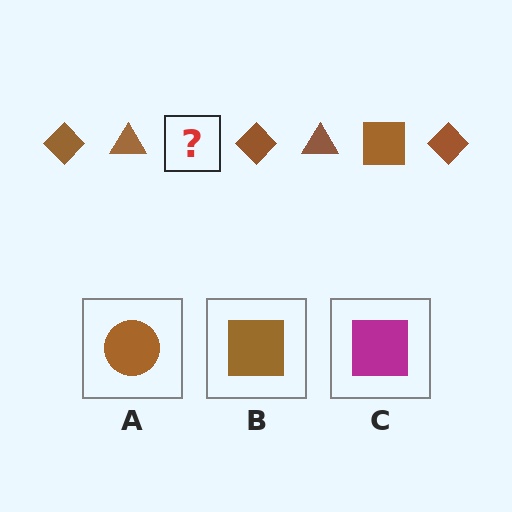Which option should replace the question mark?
Option B.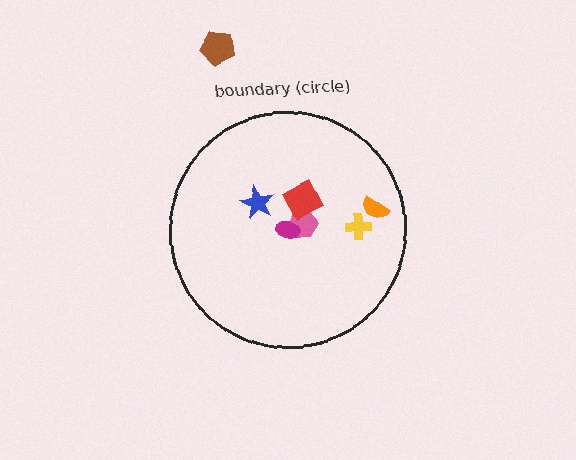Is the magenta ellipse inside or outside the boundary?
Inside.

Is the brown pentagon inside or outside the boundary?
Outside.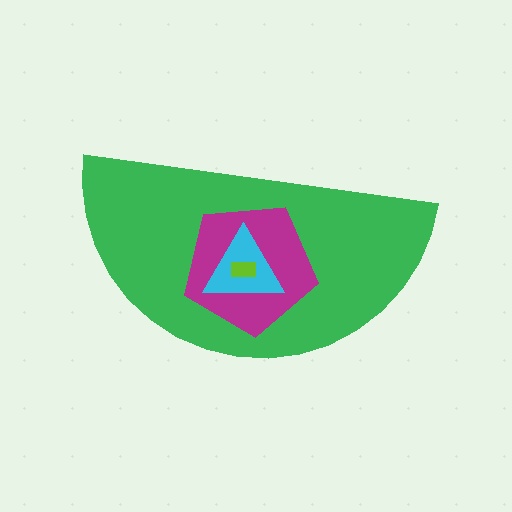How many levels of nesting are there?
4.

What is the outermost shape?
The green semicircle.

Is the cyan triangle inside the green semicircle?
Yes.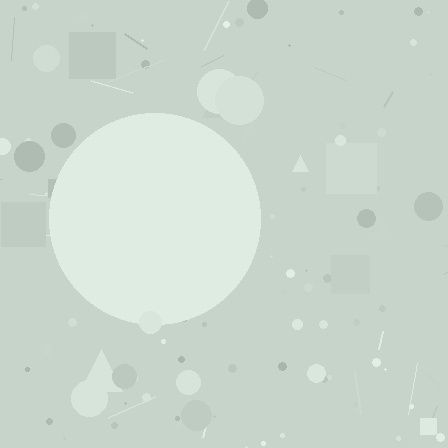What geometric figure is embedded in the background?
A circle is embedded in the background.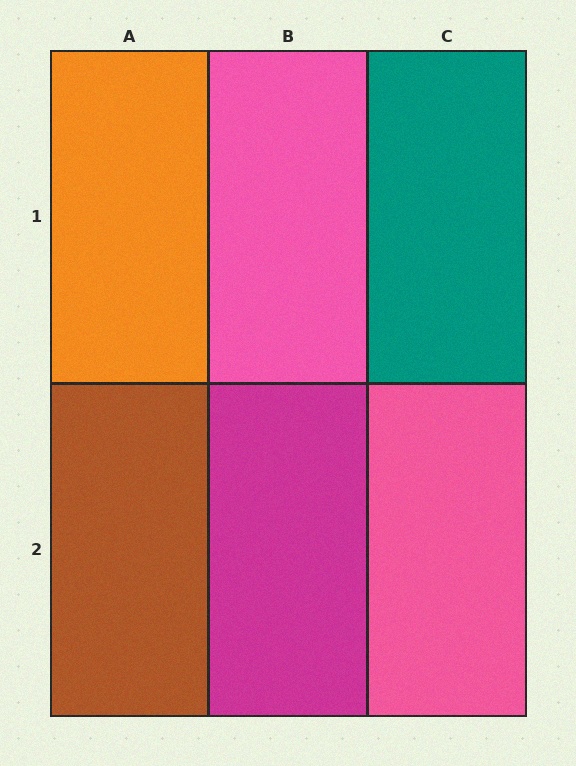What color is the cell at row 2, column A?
Brown.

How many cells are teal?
1 cell is teal.